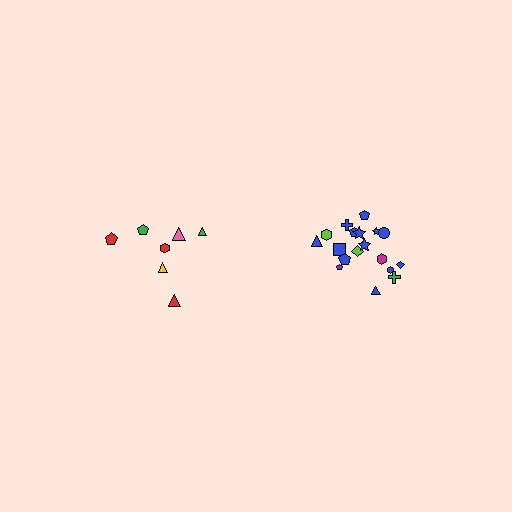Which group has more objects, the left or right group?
The right group.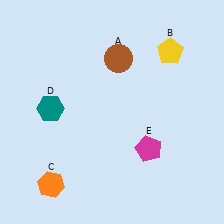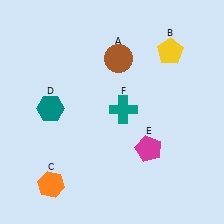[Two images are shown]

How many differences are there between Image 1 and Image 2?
There is 1 difference between the two images.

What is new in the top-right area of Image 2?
A teal cross (F) was added in the top-right area of Image 2.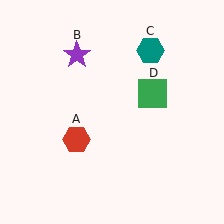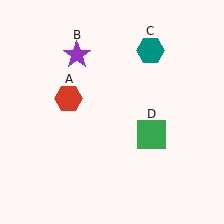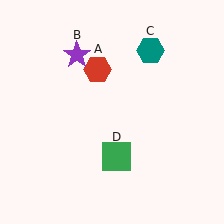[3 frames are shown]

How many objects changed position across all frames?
2 objects changed position: red hexagon (object A), green square (object D).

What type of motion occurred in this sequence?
The red hexagon (object A), green square (object D) rotated clockwise around the center of the scene.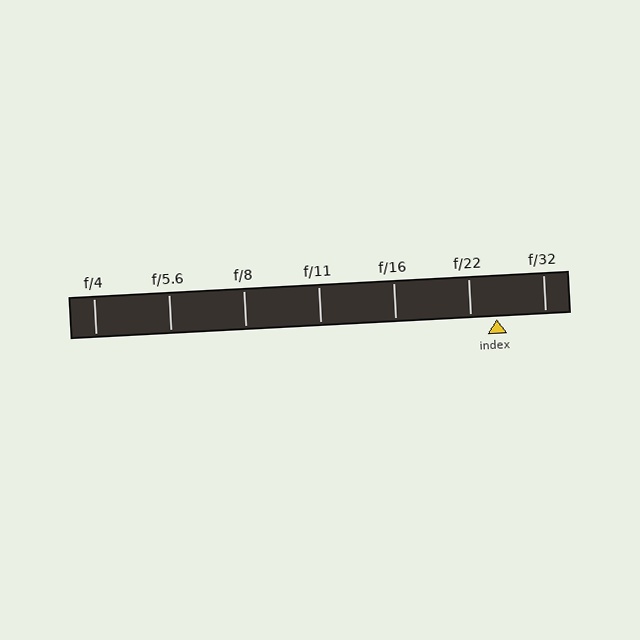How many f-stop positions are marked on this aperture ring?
There are 7 f-stop positions marked.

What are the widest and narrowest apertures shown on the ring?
The widest aperture shown is f/4 and the narrowest is f/32.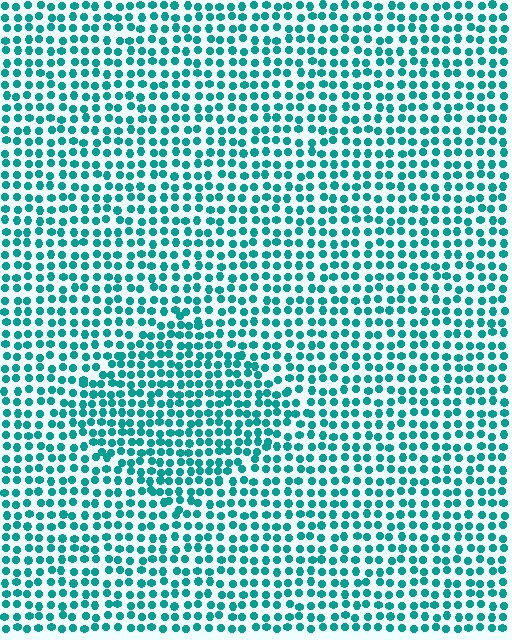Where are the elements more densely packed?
The elements are more densely packed inside the diamond boundary.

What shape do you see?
I see a diamond.